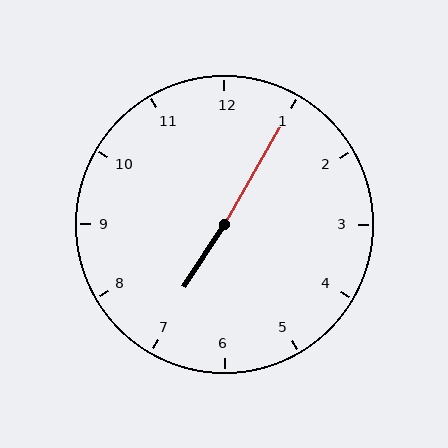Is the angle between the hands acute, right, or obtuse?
It is obtuse.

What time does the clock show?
7:05.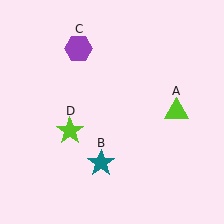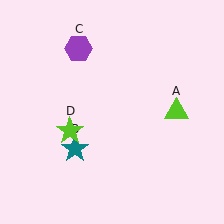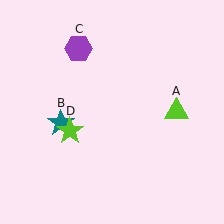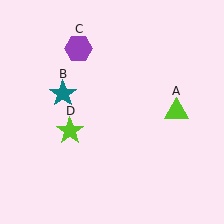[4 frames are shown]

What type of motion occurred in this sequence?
The teal star (object B) rotated clockwise around the center of the scene.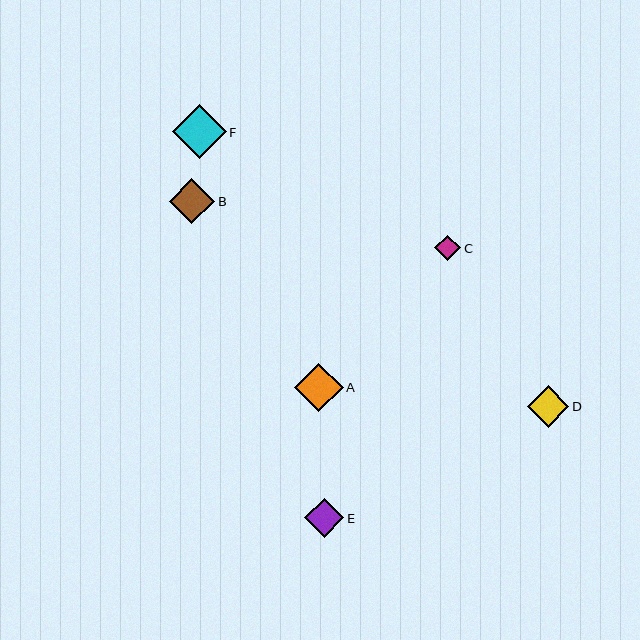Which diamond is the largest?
Diamond F is the largest with a size of approximately 53 pixels.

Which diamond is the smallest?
Diamond C is the smallest with a size of approximately 26 pixels.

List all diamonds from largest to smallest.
From largest to smallest: F, A, B, D, E, C.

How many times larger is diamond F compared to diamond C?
Diamond F is approximately 2.1 times the size of diamond C.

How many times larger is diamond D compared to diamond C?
Diamond D is approximately 1.6 times the size of diamond C.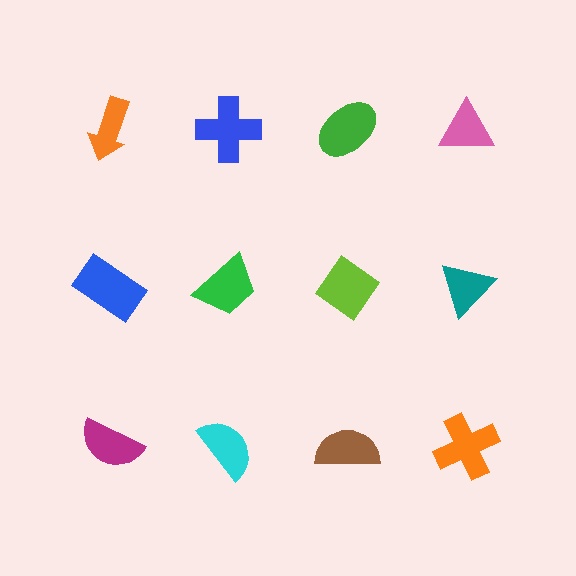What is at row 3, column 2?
A cyan semicircle.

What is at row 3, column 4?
An orange cross.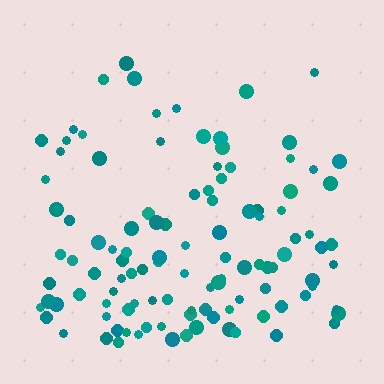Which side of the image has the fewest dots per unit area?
The top.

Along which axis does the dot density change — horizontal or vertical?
Vertical.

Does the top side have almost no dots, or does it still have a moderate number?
Still a moderate number, just noticeably fewer than the bottom.